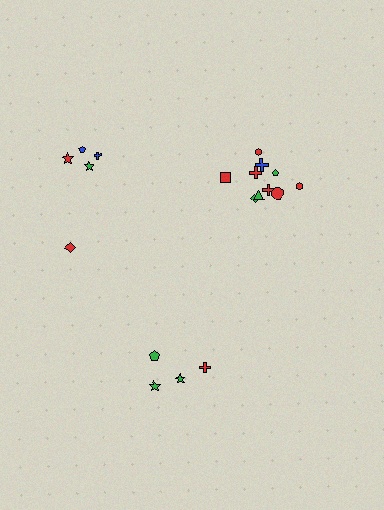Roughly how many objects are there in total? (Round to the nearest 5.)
Roughly 20 objects in total.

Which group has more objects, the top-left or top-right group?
The top-right group.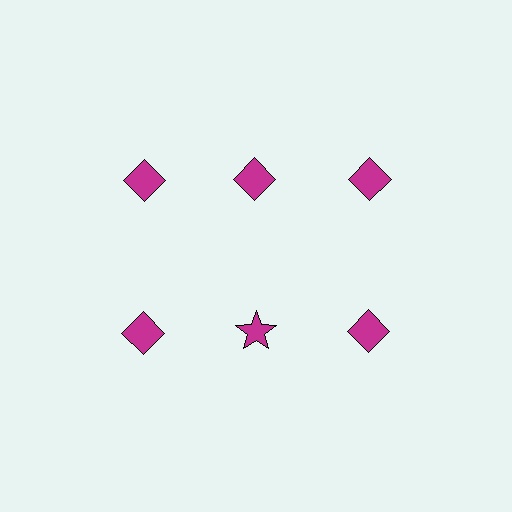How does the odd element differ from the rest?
It has a different shape: star instead of diamond.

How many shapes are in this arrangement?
There are 6 shapes arranged in a grid pattern.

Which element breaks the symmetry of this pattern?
The magenta star in the second row, second from left column breaks the symmetry. All other shapes are magenta diamonds.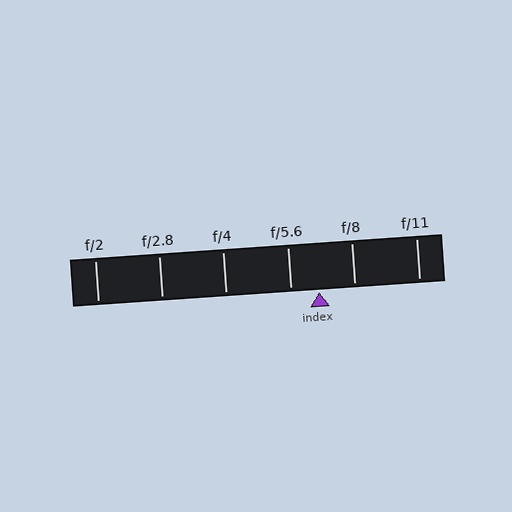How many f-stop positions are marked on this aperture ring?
There are 6 f-stop positions marked.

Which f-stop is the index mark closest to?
The index mark is closest to f/5.6.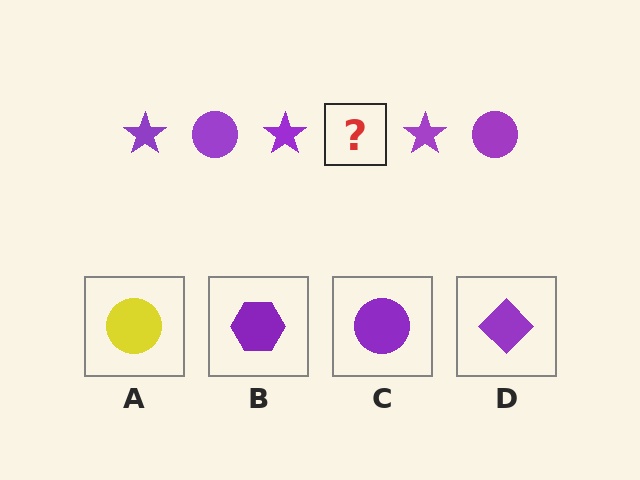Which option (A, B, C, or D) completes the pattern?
C.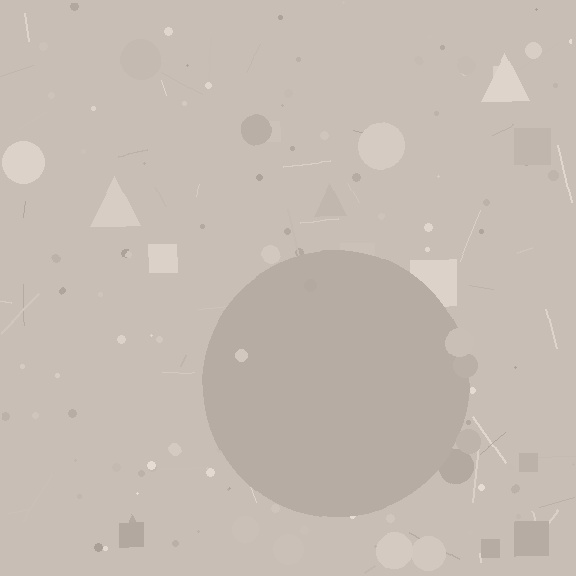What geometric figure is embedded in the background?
A circle is embedded in the background.